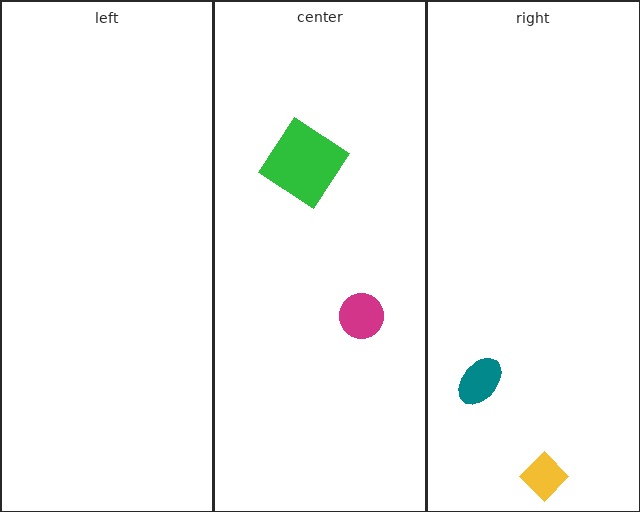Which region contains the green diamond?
The center region.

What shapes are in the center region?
The magenta circle, the green diamond.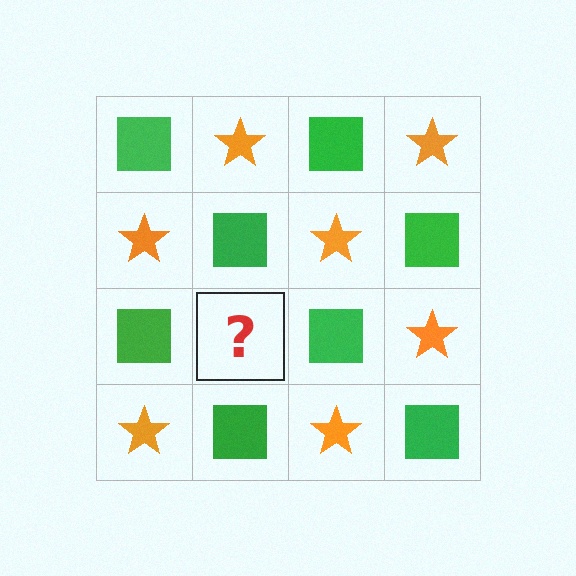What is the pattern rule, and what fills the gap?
The rule is that it alternates green square and orange star in a checkerboard pattern. The gap should be filled with an orange star.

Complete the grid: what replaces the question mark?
The question mark should be replaced with an orange star.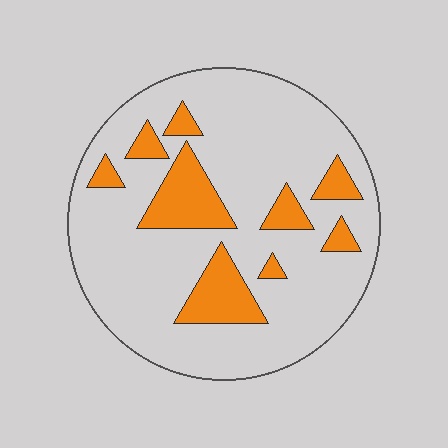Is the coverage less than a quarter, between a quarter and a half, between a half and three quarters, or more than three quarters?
Less than a quarter.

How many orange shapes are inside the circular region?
9.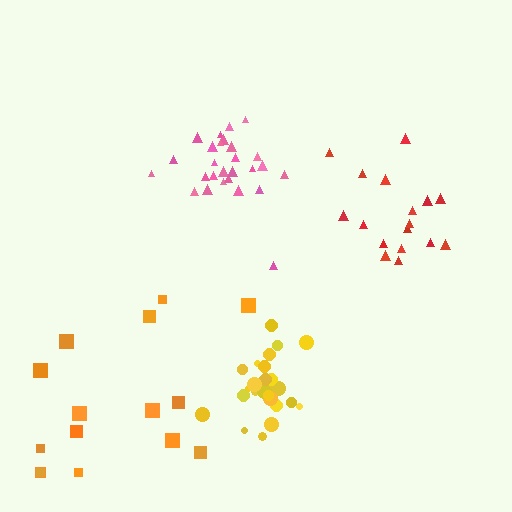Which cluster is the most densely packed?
Pink.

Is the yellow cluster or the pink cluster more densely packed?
Pink.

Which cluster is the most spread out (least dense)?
Orange.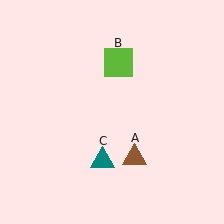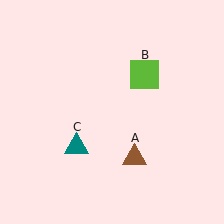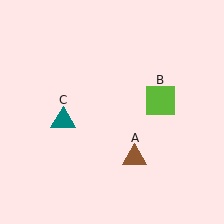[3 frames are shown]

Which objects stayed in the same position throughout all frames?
Brown triangle (object A) remained stationary.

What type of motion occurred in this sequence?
The lime square (object B), teal triangle (object C) rotated clockwise around the center of the scene.